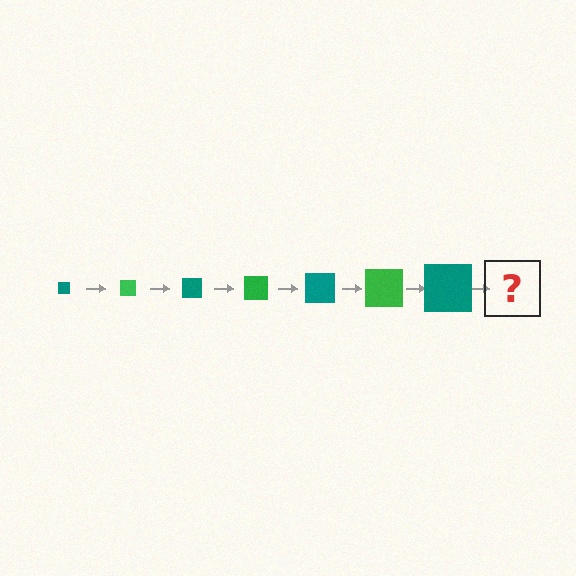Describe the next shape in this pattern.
It should be a green square, larger than the previous one.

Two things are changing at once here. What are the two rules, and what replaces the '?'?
The two rules are that the square grows larger each step and the color cycles through teal and green. The '?' should be a green square, larger than the previous one.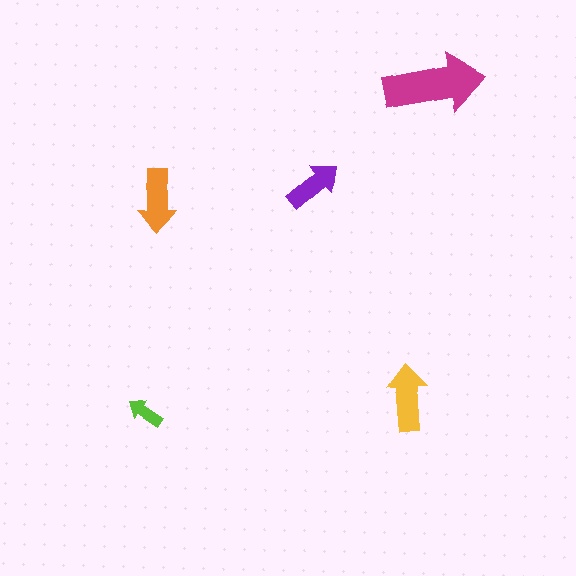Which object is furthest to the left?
The lime arrow is leftmost.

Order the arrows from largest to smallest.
the magenta one, the yellow one, the orange one, the purple one, the lime one.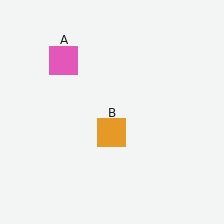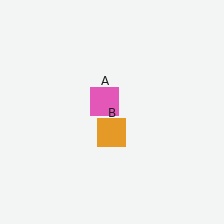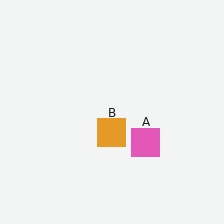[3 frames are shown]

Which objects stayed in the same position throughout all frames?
Orange square (object B) remained stationary.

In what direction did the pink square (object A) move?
The pink square (object A) moved down and to the right.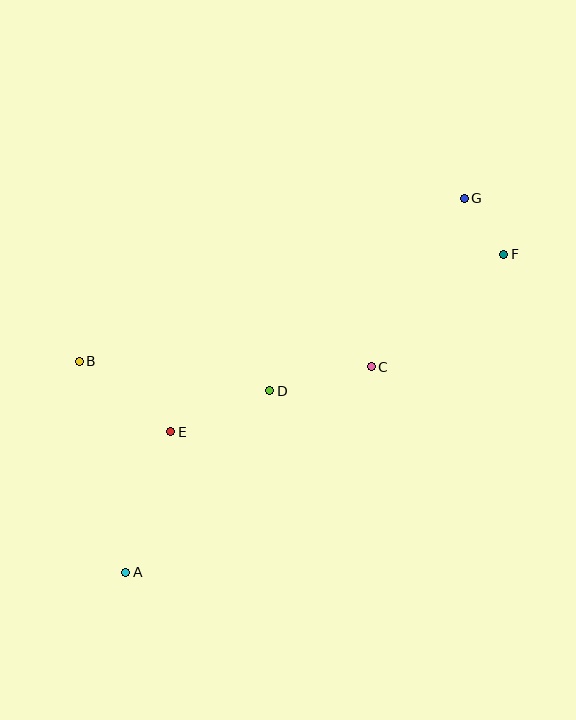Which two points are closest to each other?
Points F and G are closest to each other.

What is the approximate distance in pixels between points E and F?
The distance between E and F is approximately 377 pixels.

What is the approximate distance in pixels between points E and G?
The distance between E and G is approximately 375 pixels.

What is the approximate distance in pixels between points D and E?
The distance between D and E is approximately 107 pixels.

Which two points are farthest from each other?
Points A and G are farthest from each other.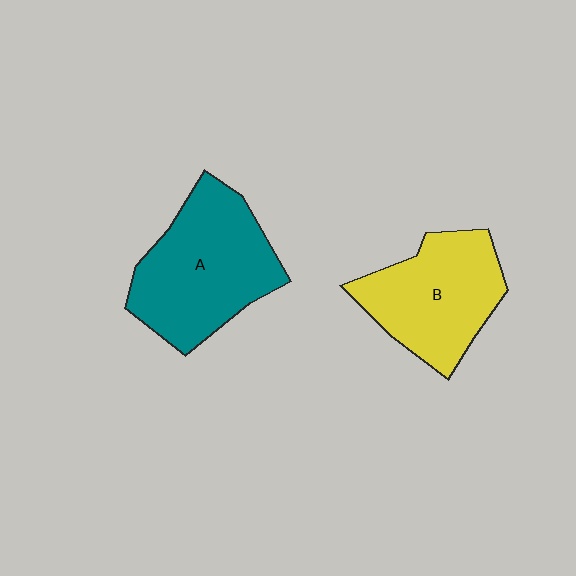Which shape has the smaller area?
Shape B (yellow).